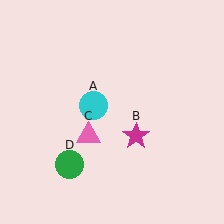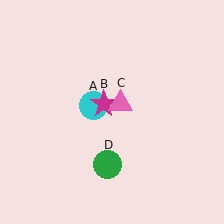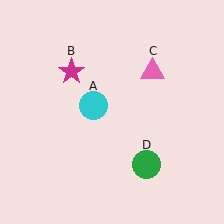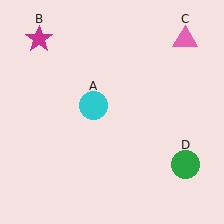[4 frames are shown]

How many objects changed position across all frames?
3 objects changed position: magenta star (object B), pink triangle (object C), green circle (object D).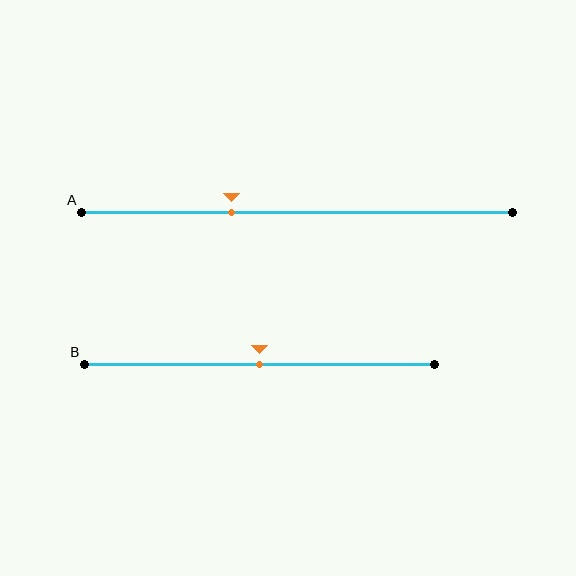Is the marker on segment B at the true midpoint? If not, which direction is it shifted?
Yes, the marker on segment B is at the true midpoint.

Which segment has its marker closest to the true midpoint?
Segment B has its marker closest to the true midpoint.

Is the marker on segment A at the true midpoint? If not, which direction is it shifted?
No, the marker on segment A is shifted to the left by about 15% of the segment length.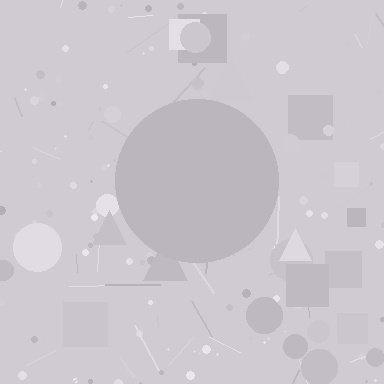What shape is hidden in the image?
A circle is hidden in the image.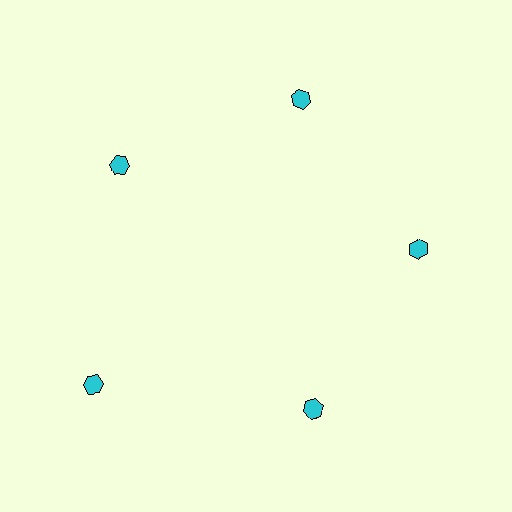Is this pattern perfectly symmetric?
No. The 5 cyan hexagons are arranged in a ring, but one element near the 8 o'clock position is pushed outward from the center, breaking the 5-fold rotational symmetry.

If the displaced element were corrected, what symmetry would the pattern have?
It would have 5-fold rotational symmetry — the pattern would map onto itself every 72 degrees.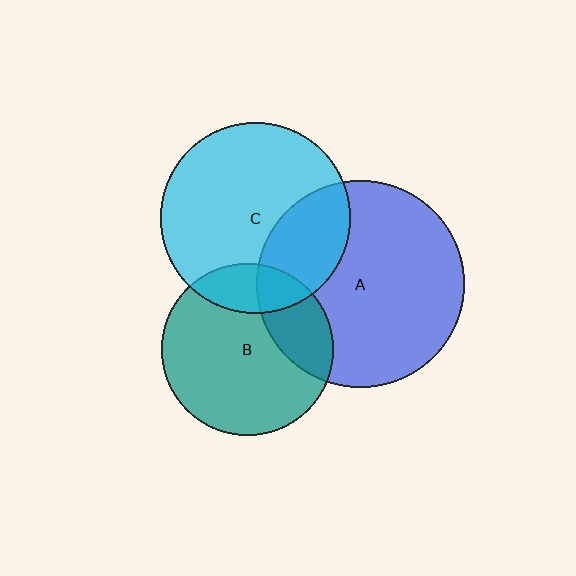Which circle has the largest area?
Circle A (blue).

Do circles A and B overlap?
Yes.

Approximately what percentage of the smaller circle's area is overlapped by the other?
Approximately 25%.